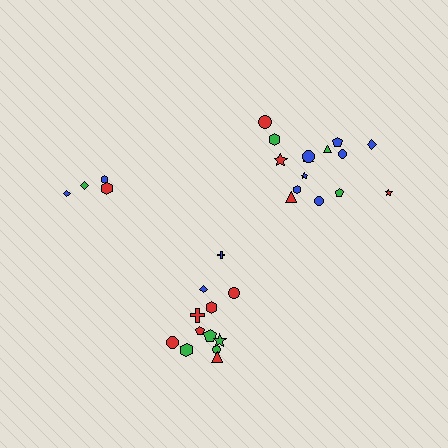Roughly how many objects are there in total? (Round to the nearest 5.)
Roughly 30 objects in total.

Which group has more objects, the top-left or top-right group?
The top-right group.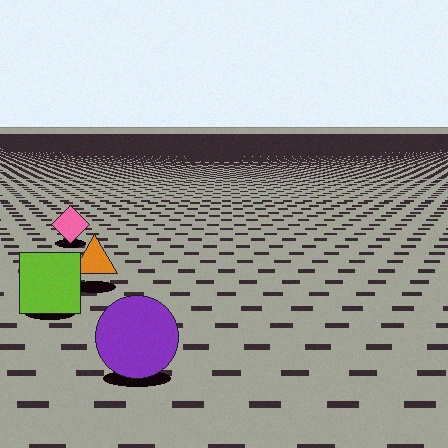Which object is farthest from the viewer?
The pink diamond is farthest from the viewer. It appears smaller and the ground texture around it is denser.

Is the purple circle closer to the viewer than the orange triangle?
Yes. The purple circle is closer — you can tell from the texture gradient: the ground texture is coarser near it.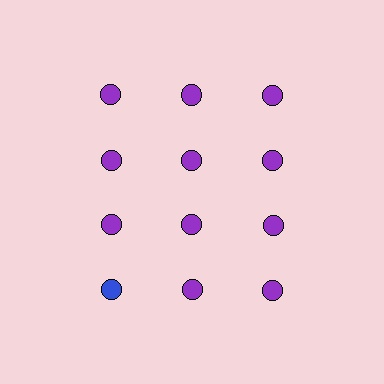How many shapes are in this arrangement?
There are 12 shapes arranged in a grid pattern.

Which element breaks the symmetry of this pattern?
The blue circle in the fourth row, leftmost column breaks the symmetry. All other shapes are purple circles.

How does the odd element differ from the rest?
It has a different color: blue instead of purple.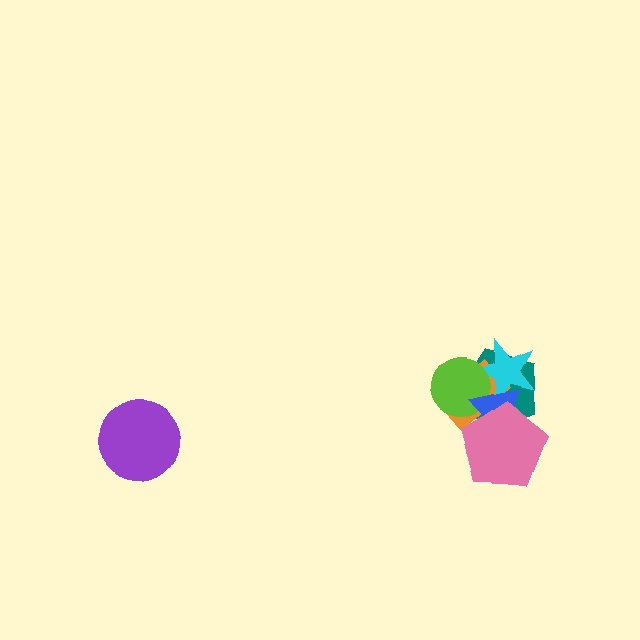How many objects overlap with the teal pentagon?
5 objects overlap with the teal pentagon.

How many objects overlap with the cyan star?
4 objects overlap with the cyan star.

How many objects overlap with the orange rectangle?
5 objects overlap with the orange rectangle.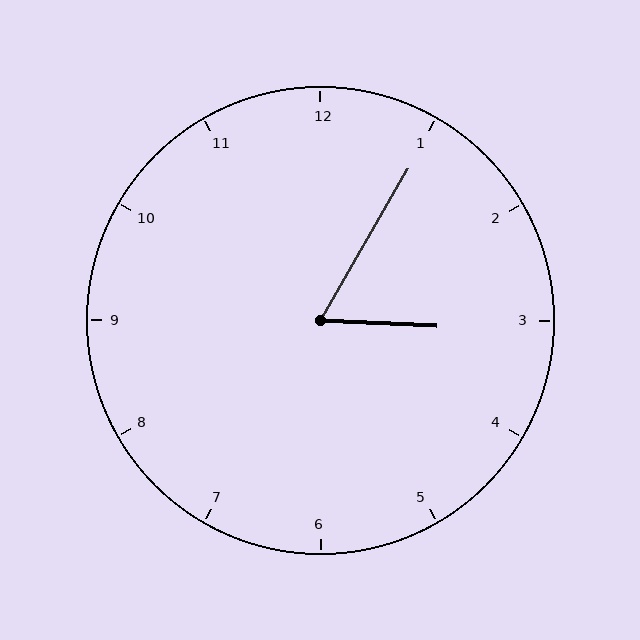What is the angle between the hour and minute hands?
Approximately 62 degrees.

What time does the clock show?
3:05.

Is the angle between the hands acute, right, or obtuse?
It is acute.